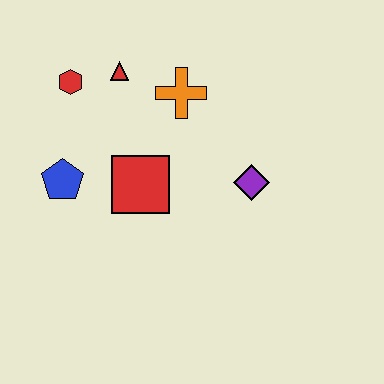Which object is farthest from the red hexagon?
The purple diamond is farthest from the red hexagon.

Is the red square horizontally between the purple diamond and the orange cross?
No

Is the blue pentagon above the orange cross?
No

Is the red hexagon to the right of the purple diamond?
No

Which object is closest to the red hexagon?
The red triangle is closest to the red hexagon.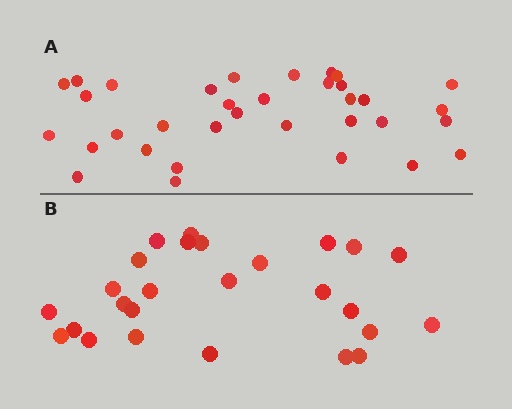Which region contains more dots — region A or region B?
Region A (the top region) has more dots.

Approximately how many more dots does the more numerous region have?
Region A has roughly 8 or so more dots than region B.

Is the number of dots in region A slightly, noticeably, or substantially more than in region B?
Region A has noticeably more, but not dramatically so. The ratio is roughly 1.3 to 1.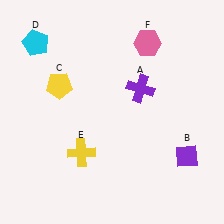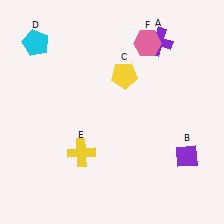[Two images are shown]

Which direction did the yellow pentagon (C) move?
The yellow pentagon (C) moved right.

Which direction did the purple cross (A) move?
The purple cross (A) moved up.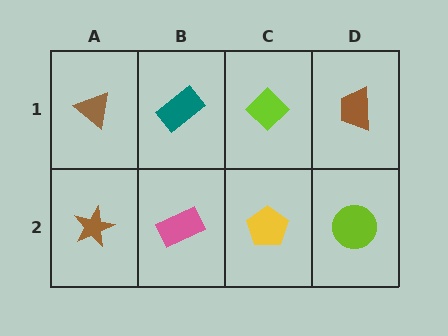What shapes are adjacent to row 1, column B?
A pink rectangle (row 2, column B), a brown triangle (row 1, column A), a lime diamond (row 1, column C).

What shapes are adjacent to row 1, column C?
A yellow pentagon (row 2, column C), a teal rectangle (row 1, column B), a brown trapezoid (row 1, column D).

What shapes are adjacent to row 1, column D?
A lime circle (row 2, column D), a lime diamond (row 1, column C).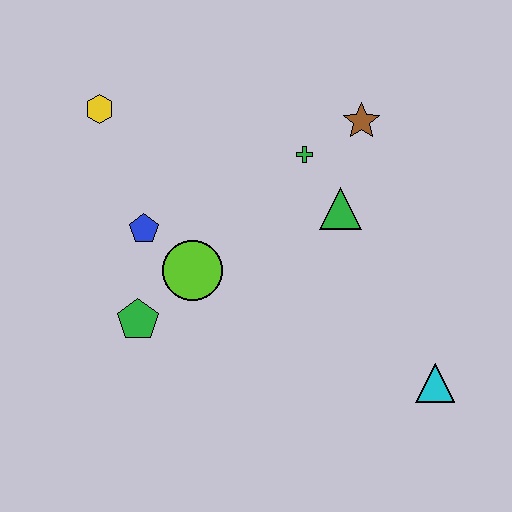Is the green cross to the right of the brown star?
No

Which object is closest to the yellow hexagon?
The blue pentagon is closest to the yellow hexagon.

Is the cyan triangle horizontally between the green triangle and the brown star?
No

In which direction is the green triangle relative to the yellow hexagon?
The green triangle is to the right of the yellow hexagon.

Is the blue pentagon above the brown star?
No